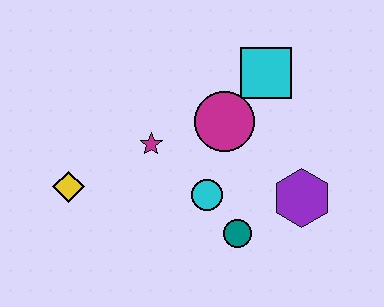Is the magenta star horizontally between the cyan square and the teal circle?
No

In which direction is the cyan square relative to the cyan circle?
The cyan square is above the cyan circle.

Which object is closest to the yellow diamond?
The magenta star is closest to the yellow diamond.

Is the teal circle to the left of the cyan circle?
No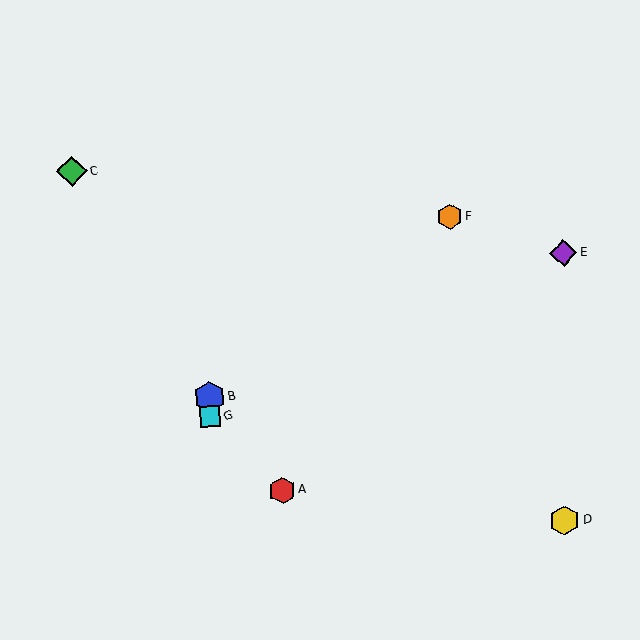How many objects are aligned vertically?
2 objects (B, G) are aligned vertically.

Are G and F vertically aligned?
No, G is at x≈210 and F is at x≈449.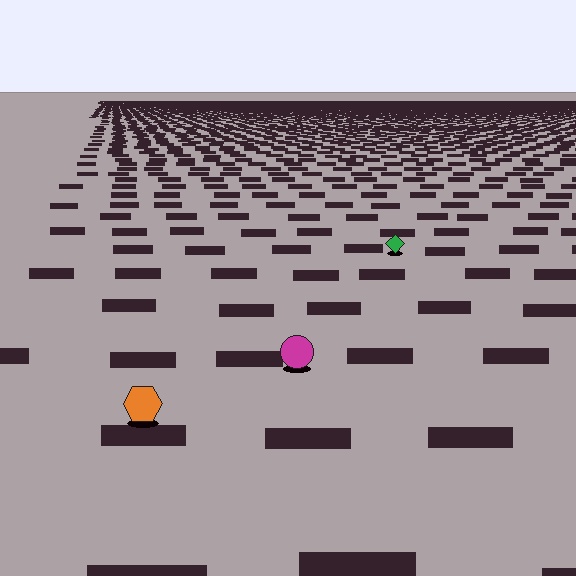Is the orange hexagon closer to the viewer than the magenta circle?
Yes. The orange hexagon is closer — you can tell from the texture gradient: the ground texture is coarser near it.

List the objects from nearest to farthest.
From nearest to farthest: the orange hexagon, the magenta circle, the green diamond.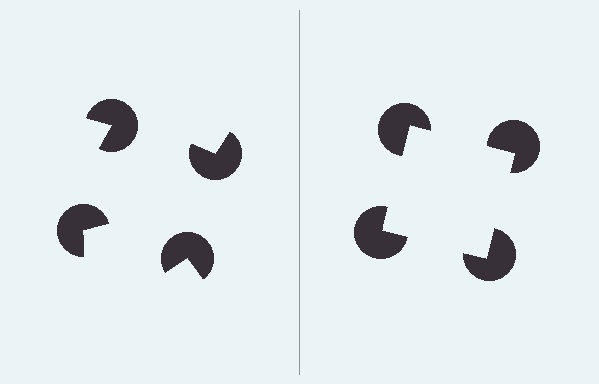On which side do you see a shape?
An illusory square appears on the right side. On the left side the wedge cuts are rotated, so no coherent shape forms.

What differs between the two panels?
The pac-man discs are positioned identically on both sides; only the wedge orientations differ. On the right they align to a square; on the left they are misaligned.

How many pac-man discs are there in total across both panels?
8 — 4 on each side.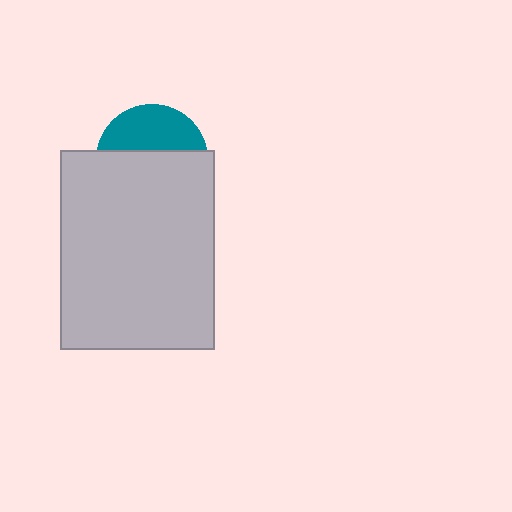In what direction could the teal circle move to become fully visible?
The teal circle could move up. That would shift it out from behind the light gray rectangle entirely.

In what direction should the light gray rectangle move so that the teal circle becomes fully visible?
The light gray rectangle should move down. That is the shortest direction to clear the overlap and leave the teal circle fully visible.